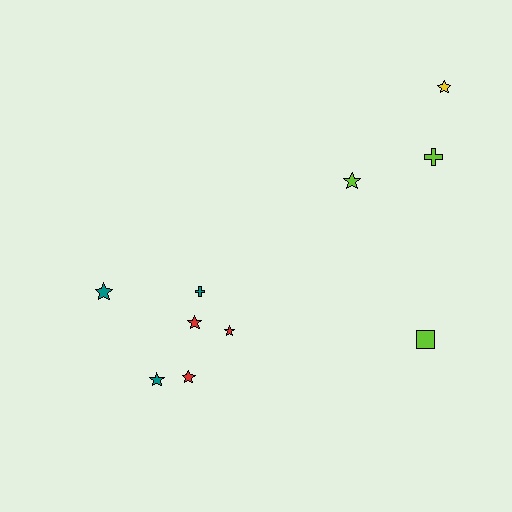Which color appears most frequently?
Red, with 3 objects.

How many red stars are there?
There are 3 red stars.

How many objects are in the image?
There are 10 objects.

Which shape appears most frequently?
Star, with 7 objects.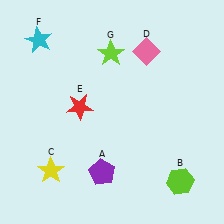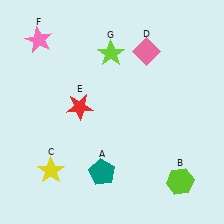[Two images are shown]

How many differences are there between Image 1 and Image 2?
There are 2 differences between the two images.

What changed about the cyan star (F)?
In Image 1, F is cyan. In Image 2, it changed to pink.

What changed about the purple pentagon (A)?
In Image 1, A is purple. In Image 2, it changed to teal.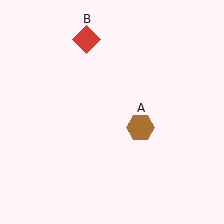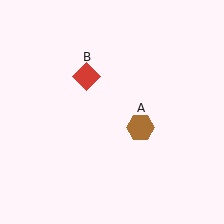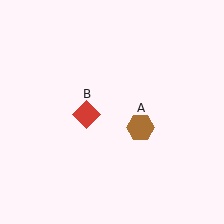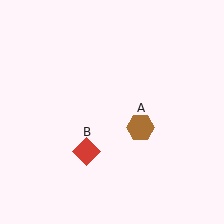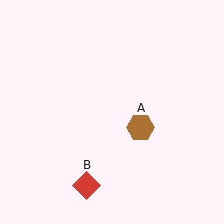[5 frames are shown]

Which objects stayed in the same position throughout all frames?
Brown hexagon (object A) remained stationary.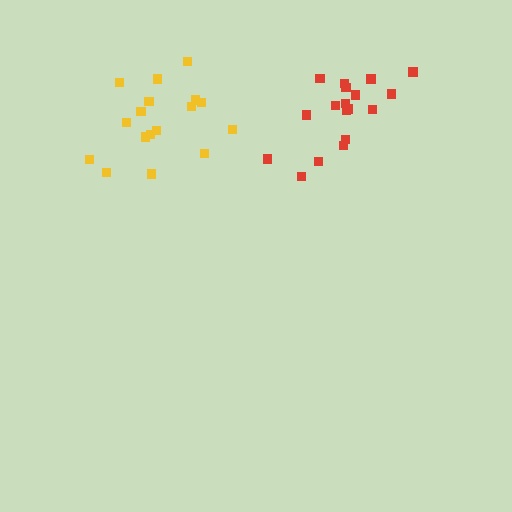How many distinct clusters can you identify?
There are 2 distinct clusters.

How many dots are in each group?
Group 1: 17 dots, Group 2: 18 dots (35 total).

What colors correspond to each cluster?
The clusters are colored: yellow, red.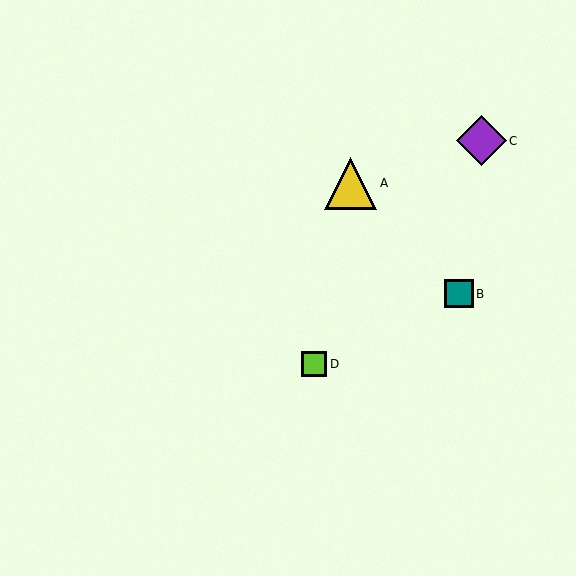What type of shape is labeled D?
Shape D is a lime square.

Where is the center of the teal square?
The center of the teal square is at (459, 294).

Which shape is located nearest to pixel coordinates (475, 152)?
The purple diamond (labeled C) at (481, 141) is nearest to that location.